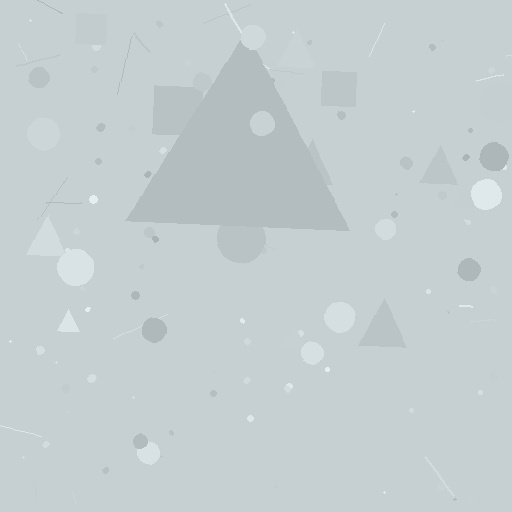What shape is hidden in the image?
A triangle is hidden in the image.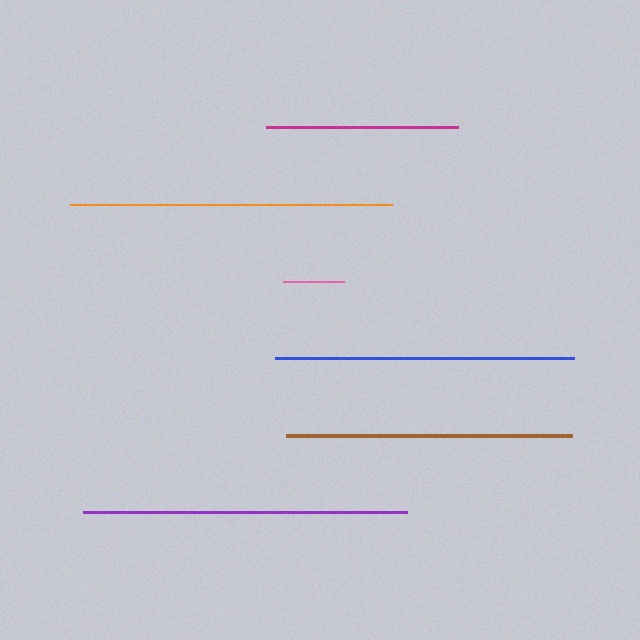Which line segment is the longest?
The purple line is the longest at approximately 324 pixels.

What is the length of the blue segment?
The blue segment is approximately 299 pixels long.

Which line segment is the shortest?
The pink line is the shortest at approximately 61 pixels.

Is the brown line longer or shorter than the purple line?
The purple line is longer than the brown line.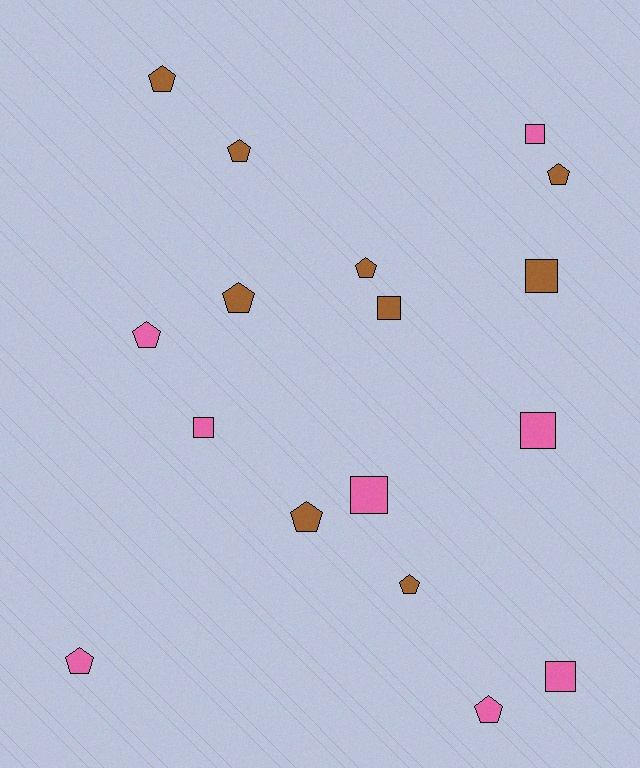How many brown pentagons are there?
There are 7 brown pentagons.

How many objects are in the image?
There are 17 objects.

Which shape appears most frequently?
Pentagon, with 10 objects.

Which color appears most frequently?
Brown, with 9 objects.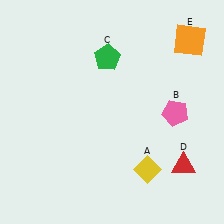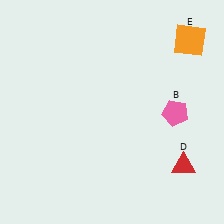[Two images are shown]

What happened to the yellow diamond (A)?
The yellow diamond (A) was removed in Image 2. It was in the bottom-right area of Image 1.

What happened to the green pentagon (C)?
The green pentagon (C) was removed in Image 2. It was in the top-left area of Image 1.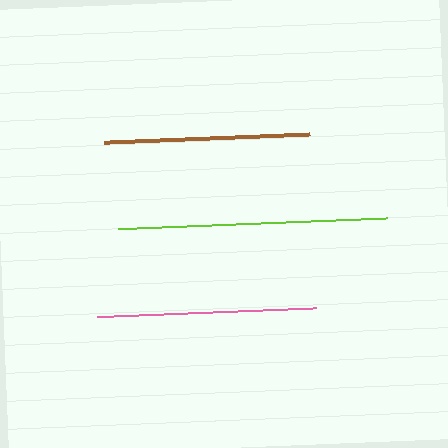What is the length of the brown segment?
The brown segment is approximately 207 pixels long.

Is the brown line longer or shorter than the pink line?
The pink line is longer than the brown line.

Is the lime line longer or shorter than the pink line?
The lime line is longer than the pink line.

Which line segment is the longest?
The lime line is the longest at approximately 269 pixels.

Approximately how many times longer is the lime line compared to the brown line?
The lime line is approximately 1.3 times the length of the brown line.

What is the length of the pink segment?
The pink segment is approximately 220 pixels long.